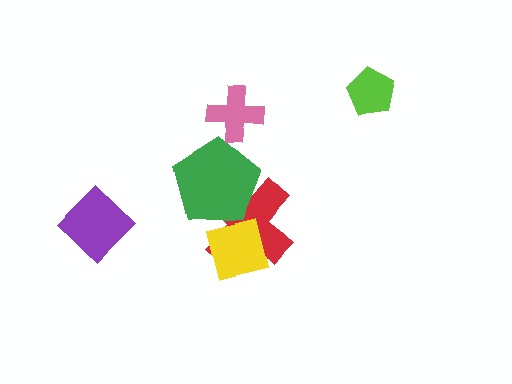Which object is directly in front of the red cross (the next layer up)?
The green pentagon is directly in front of the red cross.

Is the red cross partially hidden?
Yes, it is partially covered by another shape.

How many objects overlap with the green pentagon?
1 object overlaps with the green pentagon.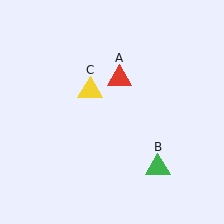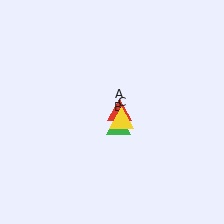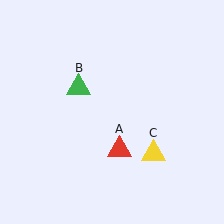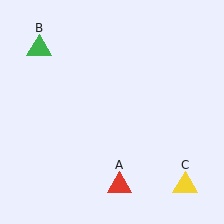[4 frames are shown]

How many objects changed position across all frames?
3 objects changed position: red triangle (object A), green triangle (object B), yellow triangle (object C).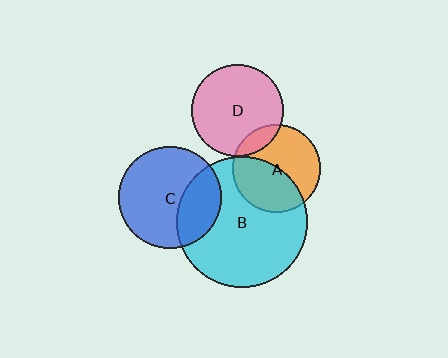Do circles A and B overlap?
Yes.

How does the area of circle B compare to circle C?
Approximately 1.6 times.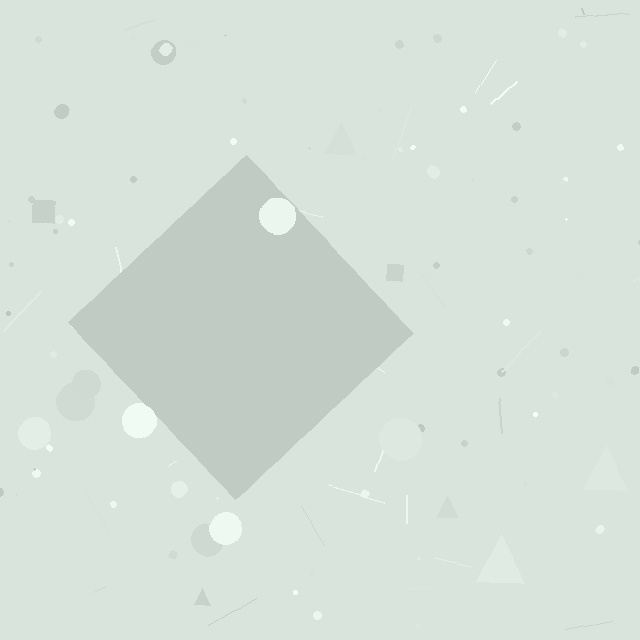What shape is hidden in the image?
A diamond is hidden in the image.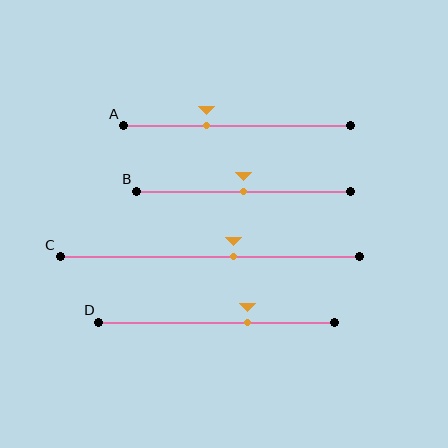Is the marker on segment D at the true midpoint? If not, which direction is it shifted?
No, the marker on segment D is shifted to the right by about 13% of the segment length.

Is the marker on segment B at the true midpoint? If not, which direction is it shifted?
Yes, the marker on segment B is at the true midpoint.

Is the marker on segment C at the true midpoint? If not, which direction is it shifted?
No, the marker on segment C is shifted to the right by about 8% of the segment length.